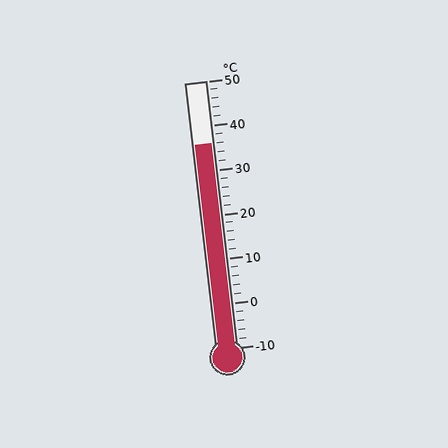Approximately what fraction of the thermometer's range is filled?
The thermometer is filled to approximately 75% of its range.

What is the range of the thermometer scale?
The thermometer scale ranges from -10°C to 50°C.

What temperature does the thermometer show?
The thermometer shows approximately 36°C.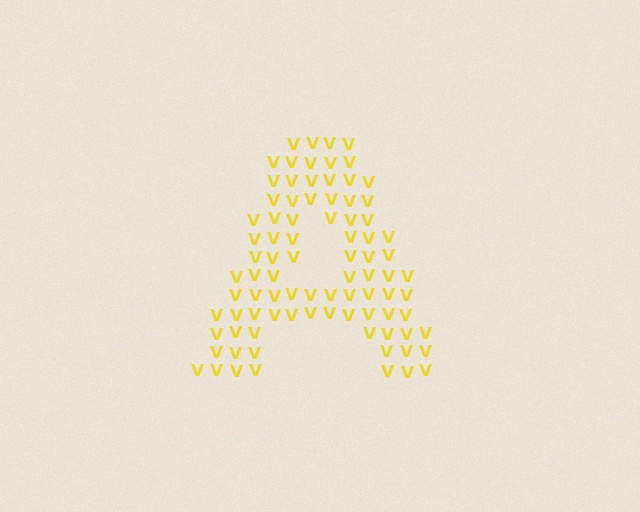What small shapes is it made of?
It is made of small letter V's.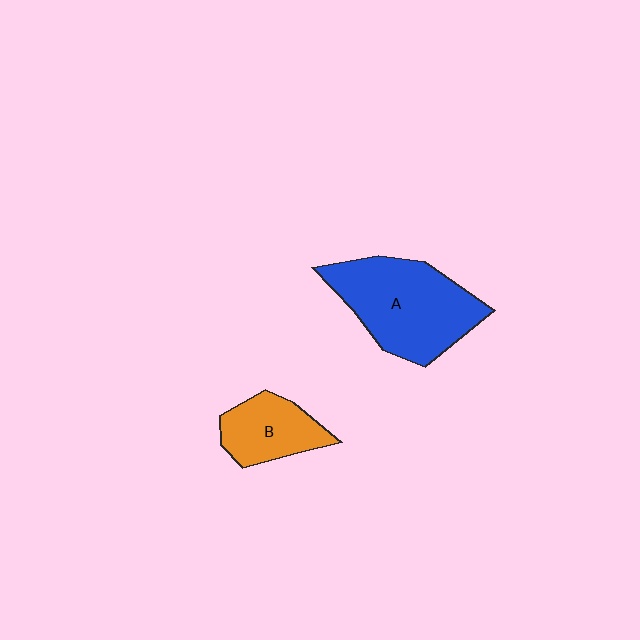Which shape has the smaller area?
Shape B (orange).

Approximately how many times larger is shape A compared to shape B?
Approximately 2.0 times.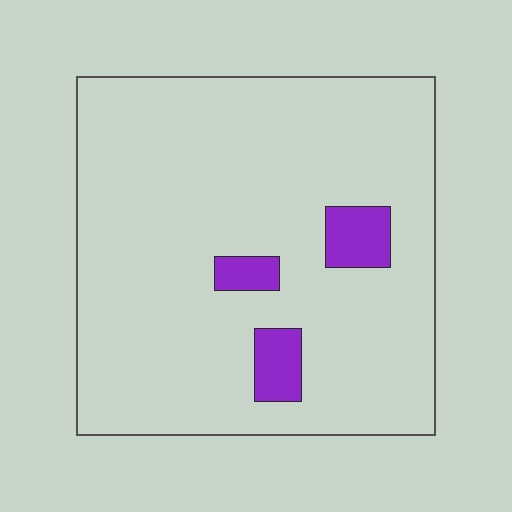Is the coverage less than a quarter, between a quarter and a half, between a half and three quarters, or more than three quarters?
Less than a quarter.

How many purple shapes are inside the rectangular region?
3.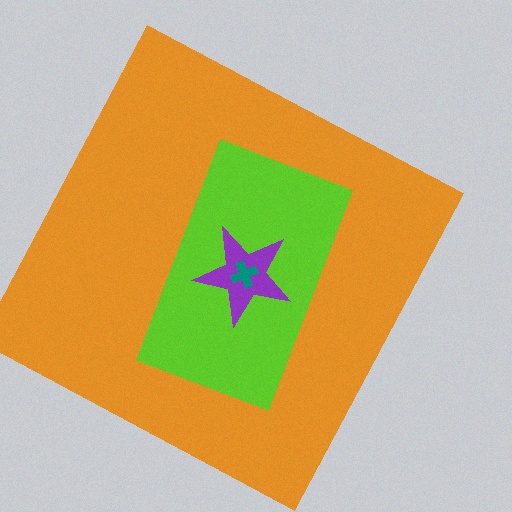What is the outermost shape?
The orange square.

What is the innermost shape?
The teal cross.